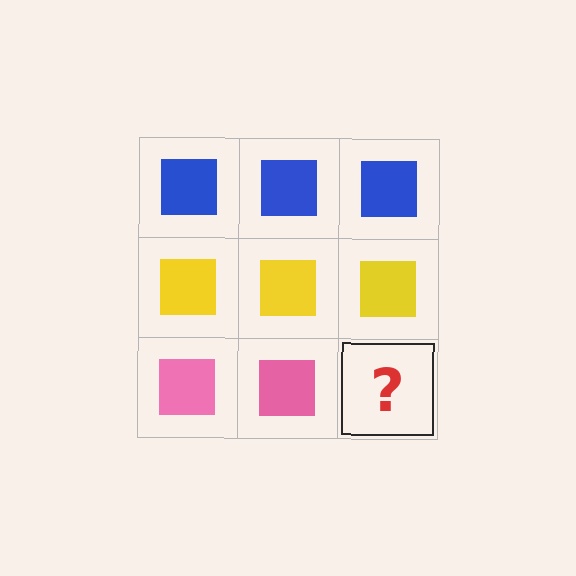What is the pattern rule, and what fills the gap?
The rule is that each row has a consistent color. The gap should be filled with a pink square.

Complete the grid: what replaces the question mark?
The question mark should be replaced with a pink square.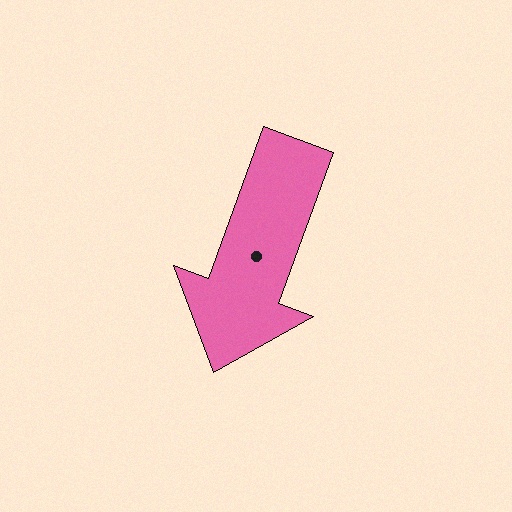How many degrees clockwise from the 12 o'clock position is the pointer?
Approximately 200 degrees.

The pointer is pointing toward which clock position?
Roughly 7 o'clock.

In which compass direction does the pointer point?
South.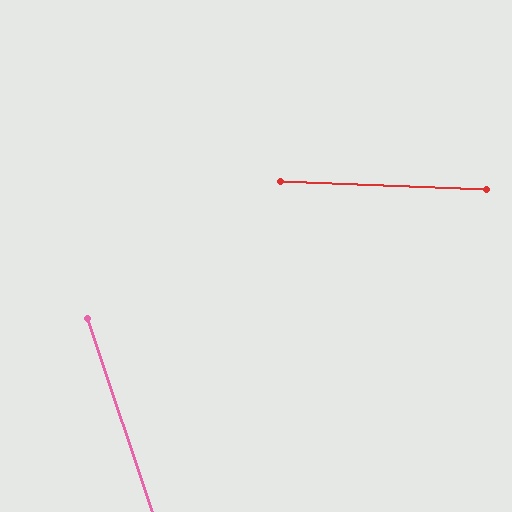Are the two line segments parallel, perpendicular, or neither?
Neither parallel nor perpendicular — they differ by about 69°.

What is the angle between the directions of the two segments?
Approximately 69 degrees.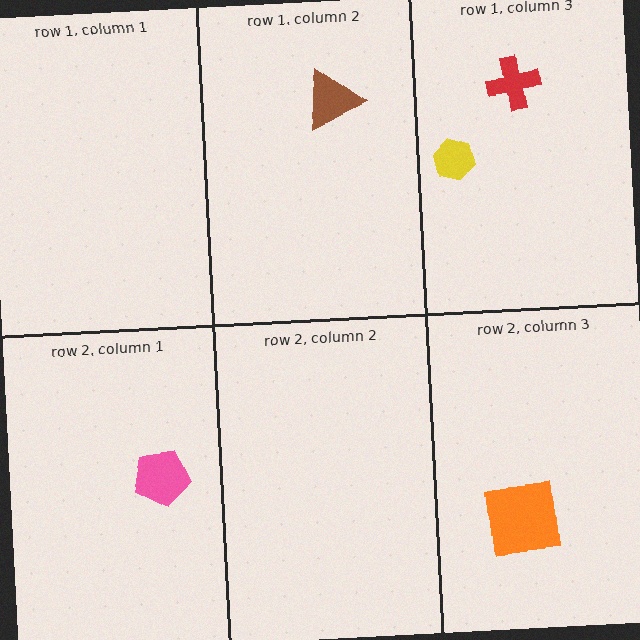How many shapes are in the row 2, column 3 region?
1.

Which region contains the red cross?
The row 1, column 3 region.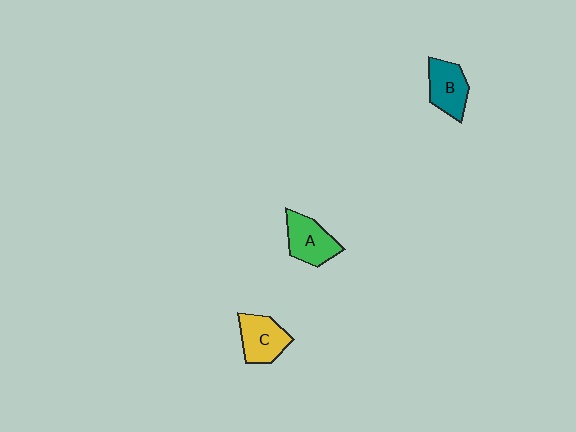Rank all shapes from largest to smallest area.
From largest to smallest: A (green), C (yellow), B (teal).